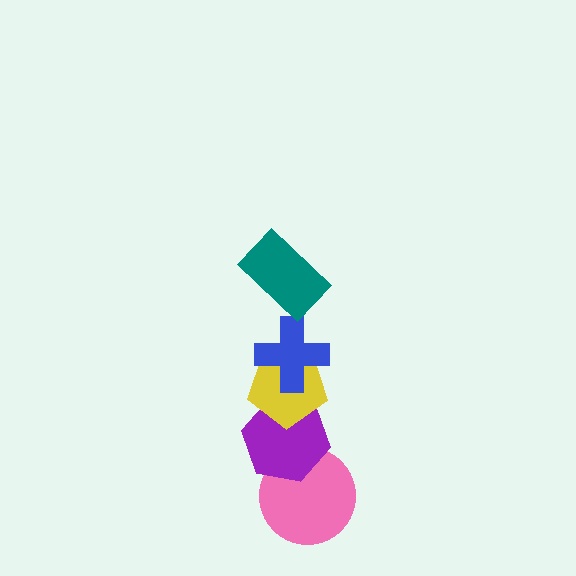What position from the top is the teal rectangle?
The teal rectangle is 1st from the top.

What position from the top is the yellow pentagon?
The yellow pentagon is 3rd from the top.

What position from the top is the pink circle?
The pink circle is 5th from the top.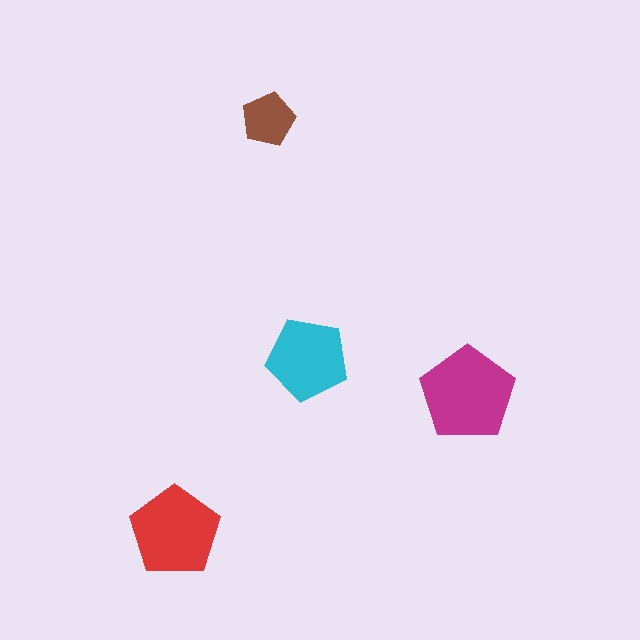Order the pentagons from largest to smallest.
the magenta one, the red one, the cyan one, the brown one.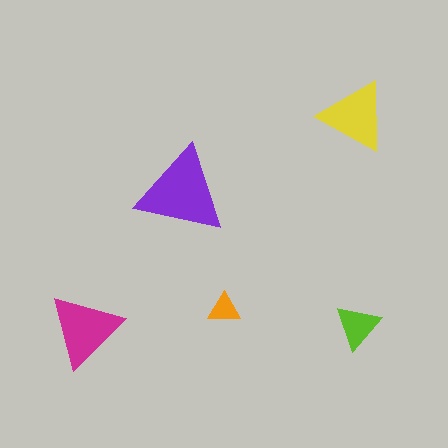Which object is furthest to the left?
The magenta triangle is leftmost.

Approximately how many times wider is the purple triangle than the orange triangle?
About 3 times wider.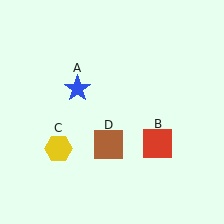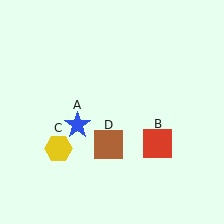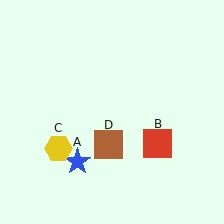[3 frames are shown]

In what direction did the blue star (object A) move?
The blue star (object A) moved down.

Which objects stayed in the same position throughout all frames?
Red square (object B) and yellow hexagon (object C) and brown square (object D) remained stationary.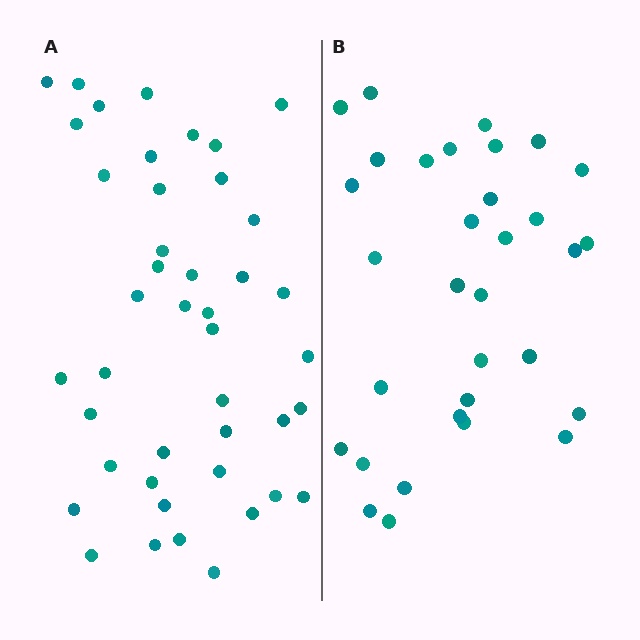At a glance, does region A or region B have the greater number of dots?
Region A (the left region) has more dots.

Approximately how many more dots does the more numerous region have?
Region A has roughly 12 or so more dots than region B.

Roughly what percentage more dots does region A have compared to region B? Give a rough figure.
About 35% more.